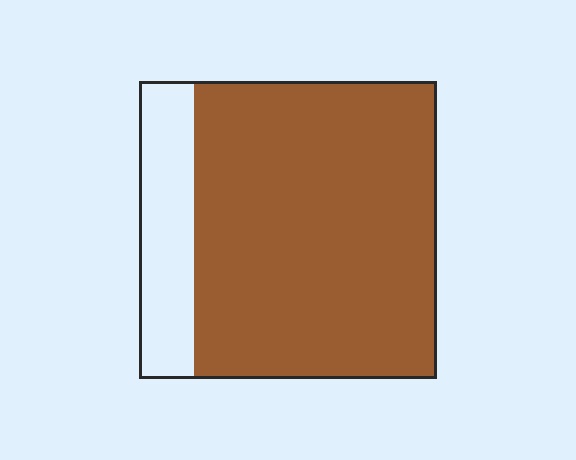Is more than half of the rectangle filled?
Yes.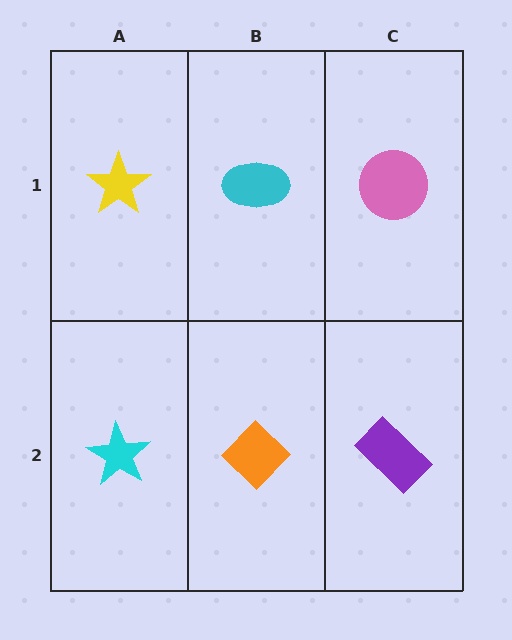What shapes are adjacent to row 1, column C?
A purple rectangle (row 2, column C), a cyan ellipse (row 1, column B).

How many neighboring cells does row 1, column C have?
2.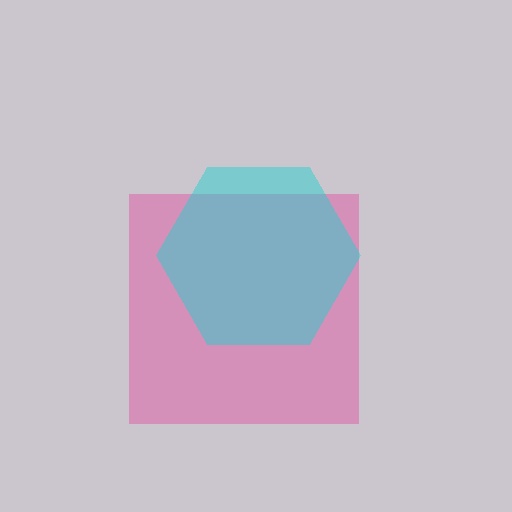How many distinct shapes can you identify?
There are 2 distinct shapes: a pink square, a cyan hexagon.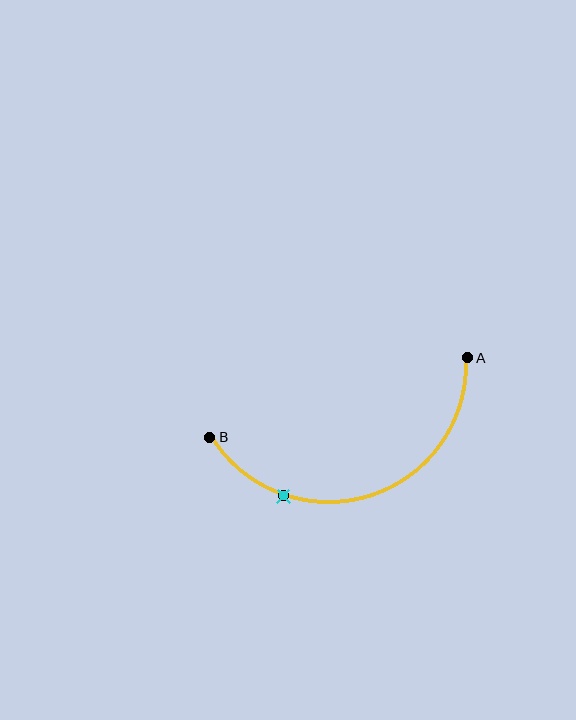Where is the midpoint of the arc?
The arc midpoint is the point on the curve farthest from the straight line joining A and B. It sits below that line.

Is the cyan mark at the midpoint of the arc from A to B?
No. The cyan mark lies on the arc but is closer to endpoint B. The arc midpoint would be at the point on the curve equidistant along the arc from both A and B.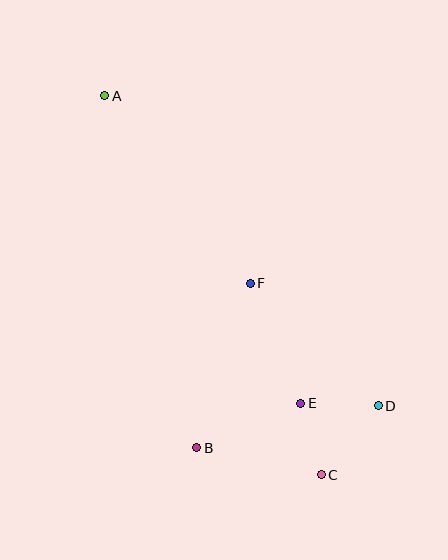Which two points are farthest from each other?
Points A and C are farthest from each other.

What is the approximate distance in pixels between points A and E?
The distance between A and E is approximately 365 pixels.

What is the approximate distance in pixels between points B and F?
The distance between B and F is approximately 173 pixels.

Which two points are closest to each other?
Points C and E are closest to each other.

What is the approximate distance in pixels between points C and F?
The distance between C and F is approximately 204 pixels.